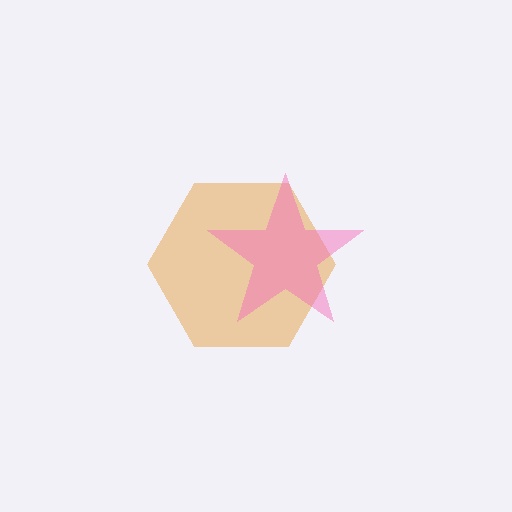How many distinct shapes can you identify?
There are 2 distinct shapes: an orange hexagon, a pink star.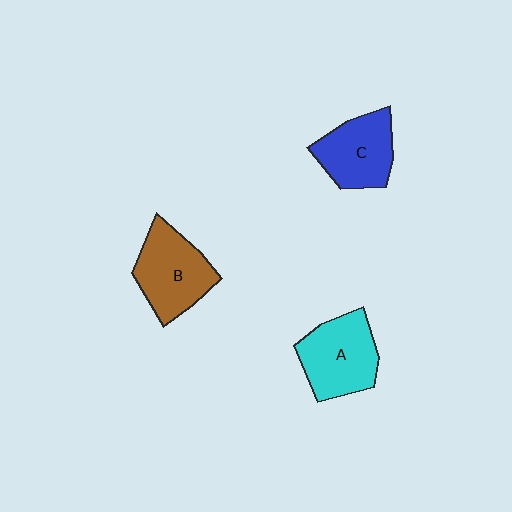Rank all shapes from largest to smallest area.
From largest to smallest: B (brown), A (cyan), C (blue).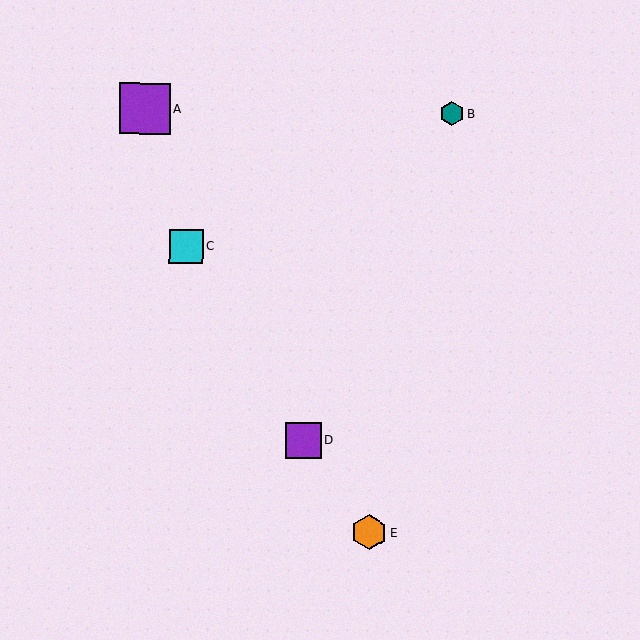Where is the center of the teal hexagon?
The center of the teal hexagon is at (452, 114).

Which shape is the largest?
The purple square (labeled A) is the largest.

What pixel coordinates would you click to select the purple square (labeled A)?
Click at (145, 108) to select the purple square A.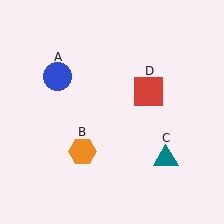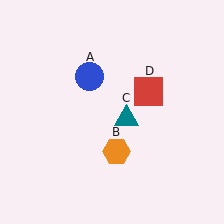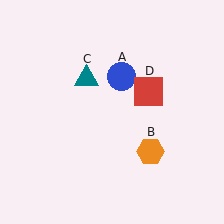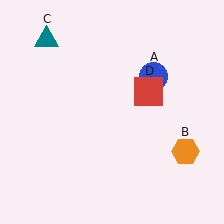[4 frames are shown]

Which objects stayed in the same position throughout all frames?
Red square (object D) remained stationary.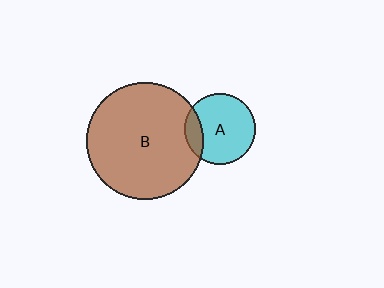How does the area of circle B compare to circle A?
Approximately 2.8 times.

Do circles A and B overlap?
Yes.